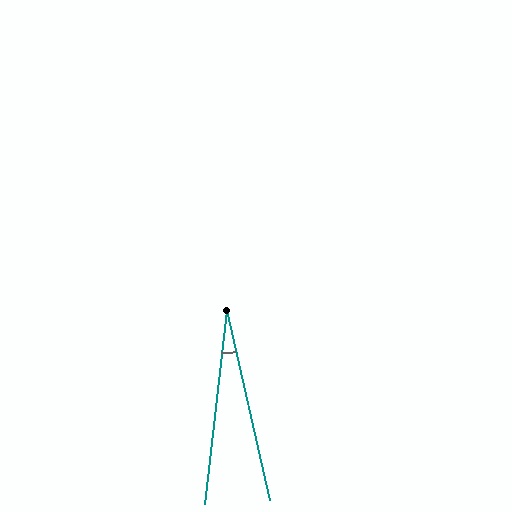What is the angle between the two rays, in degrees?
Approximately 19 degrees.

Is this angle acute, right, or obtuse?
It is acute.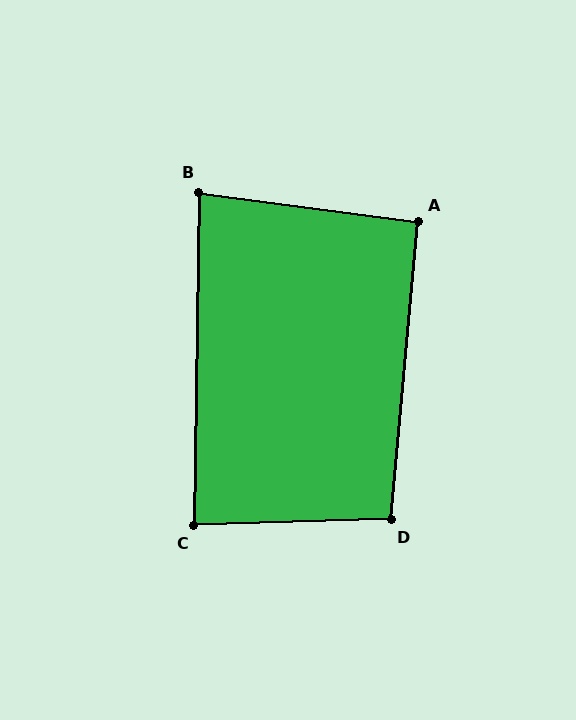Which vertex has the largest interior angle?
D, at approximately 97 degrees.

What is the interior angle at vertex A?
Approximately 92 degrees (approximately right).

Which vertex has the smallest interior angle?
B, at approximately 83 degrees.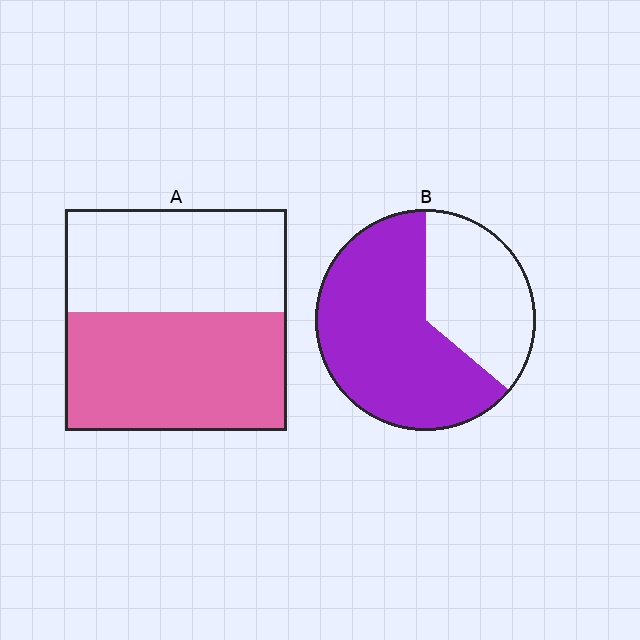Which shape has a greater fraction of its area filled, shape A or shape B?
Shape B.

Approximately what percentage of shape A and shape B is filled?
A is approximately 55% and B is approximately 65%.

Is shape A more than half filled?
Roughly half.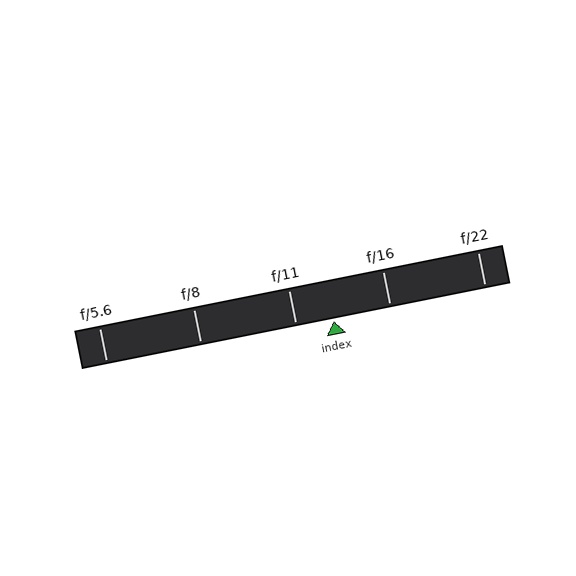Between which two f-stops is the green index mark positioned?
The index mark is between f/11 and f/16.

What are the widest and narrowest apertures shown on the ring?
The widest aperture shown is f/5.6 and the narrowest is f/22.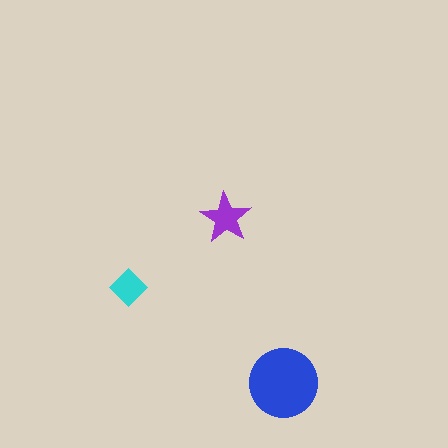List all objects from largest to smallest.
The blue circle, the purple star, the cyan diamond.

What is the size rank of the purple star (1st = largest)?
2nd.